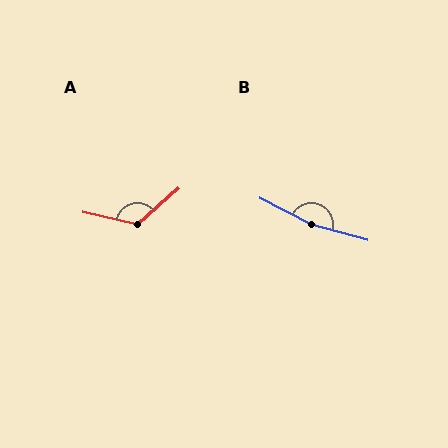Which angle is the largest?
B, at approximately 168 degrees.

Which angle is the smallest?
A, at approximately 126 degrees.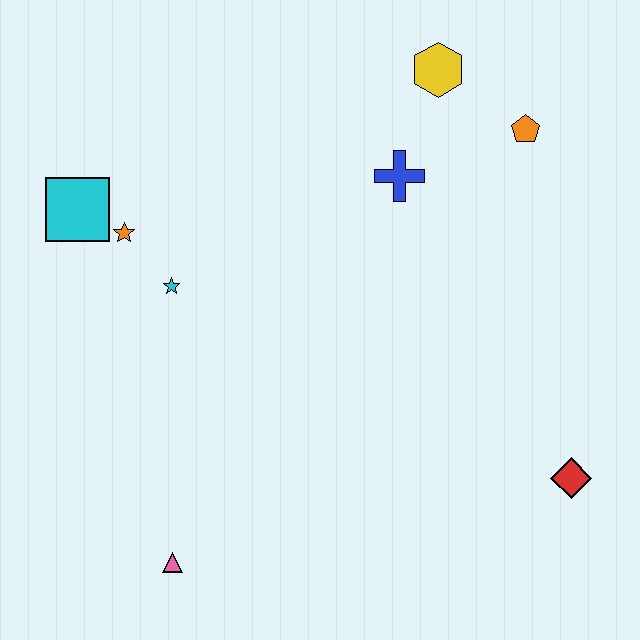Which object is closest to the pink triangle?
The cyan star is closest to the pink triangle.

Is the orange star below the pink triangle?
No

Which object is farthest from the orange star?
The red diamond is farthest from the orange star.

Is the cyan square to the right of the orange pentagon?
No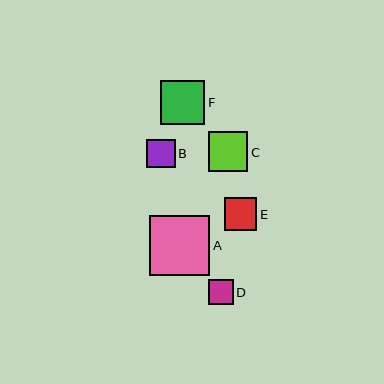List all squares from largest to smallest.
From largest to smallest: A, F, C, E, B, D.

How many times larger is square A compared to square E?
Square A is approximately 1.9 times the size of square E.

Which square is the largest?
Square A is the largest with a size of approximately 60 pixels.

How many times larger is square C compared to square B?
Square C is approximately 1.4 times the size of square B.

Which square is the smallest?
Square D is the smallest with a size of approximately 25 pixels.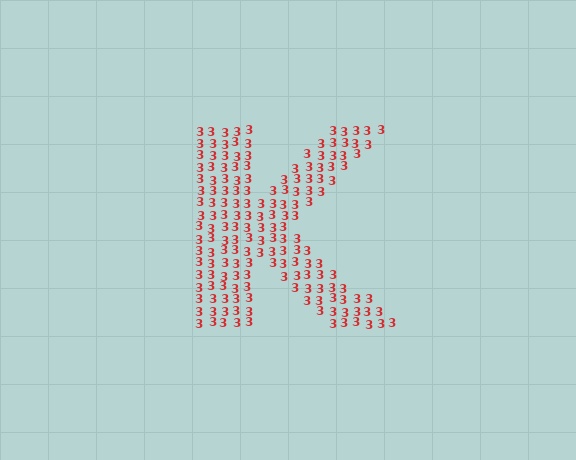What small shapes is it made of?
It is made of small digit 3's.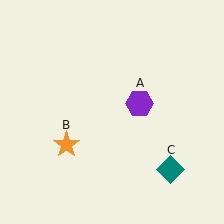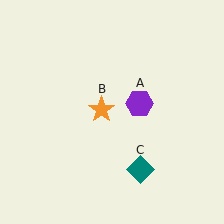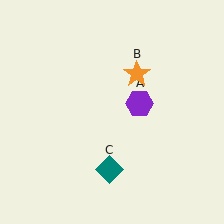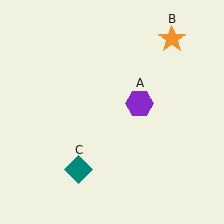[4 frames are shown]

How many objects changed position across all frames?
2 objects changed position: orange star (object B), teal diamond (object C).